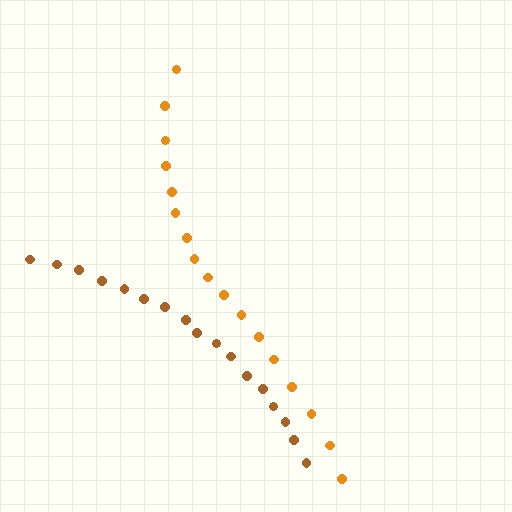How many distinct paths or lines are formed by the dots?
There are 2 distinct paths.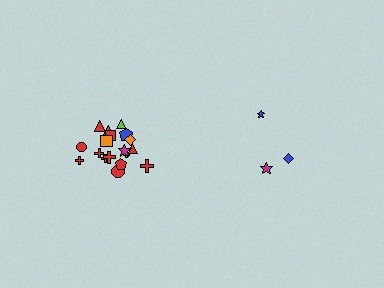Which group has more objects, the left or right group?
The left group.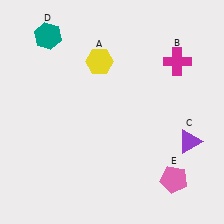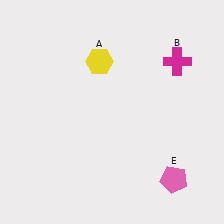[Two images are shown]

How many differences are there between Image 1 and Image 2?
There are 2 differences between the two images.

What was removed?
The teal hexagon (D), the purple triangle (C) were removed in Image 2.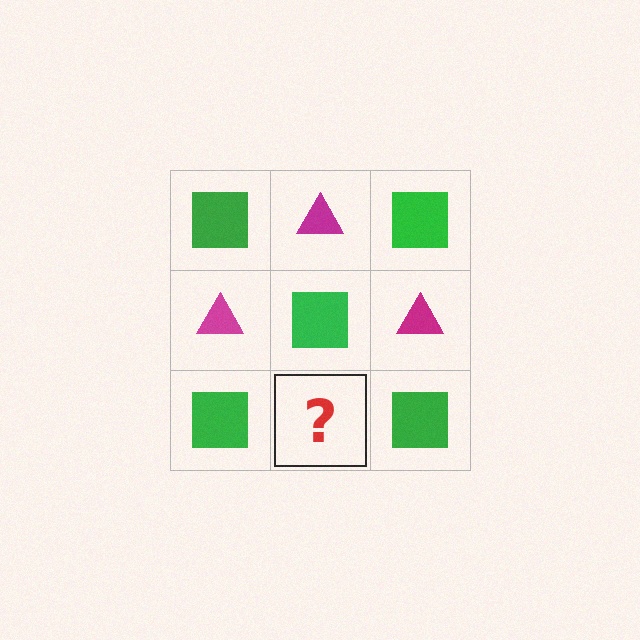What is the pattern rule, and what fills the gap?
The rule is that it alternates green square and magenta triangle in a checkerboard pattern. The gap should be filled with a magenta triangle.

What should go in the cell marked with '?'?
The missing cell should contain a magenta triangle.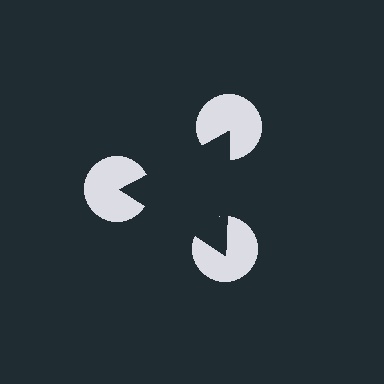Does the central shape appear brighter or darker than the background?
It typically appears slightly darker than the background, even though no actual brightness change is drawn.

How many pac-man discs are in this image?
There are 3 — one at each vertex of the illusory triangle.